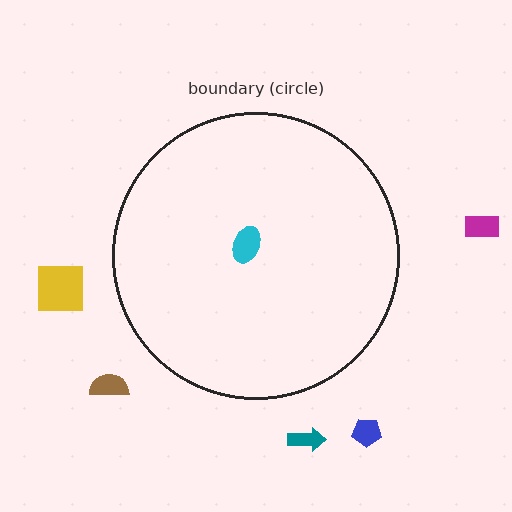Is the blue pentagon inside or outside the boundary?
Outside.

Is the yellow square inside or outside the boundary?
Outside.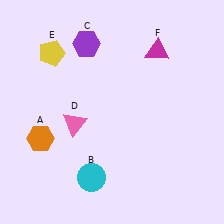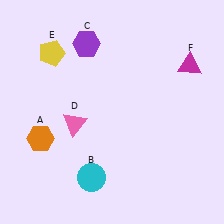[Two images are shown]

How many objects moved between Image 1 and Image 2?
1 object moved between the two images.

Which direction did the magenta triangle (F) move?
The magenta triangle (F) moved right.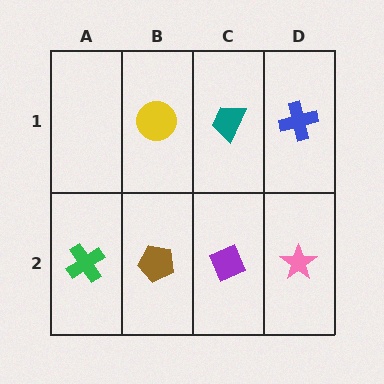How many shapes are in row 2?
4 shapes.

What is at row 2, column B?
A brown pentagon.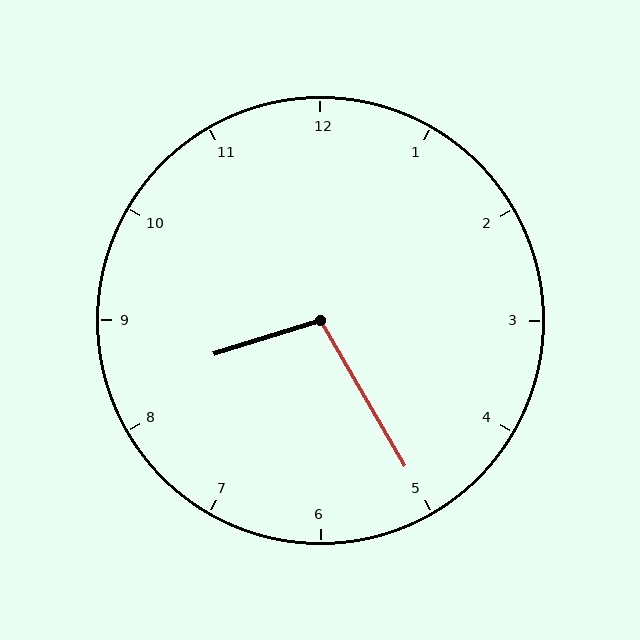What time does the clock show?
8:25.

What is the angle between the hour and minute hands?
Approximately 102 degrees.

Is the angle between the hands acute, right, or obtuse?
It is obtuse.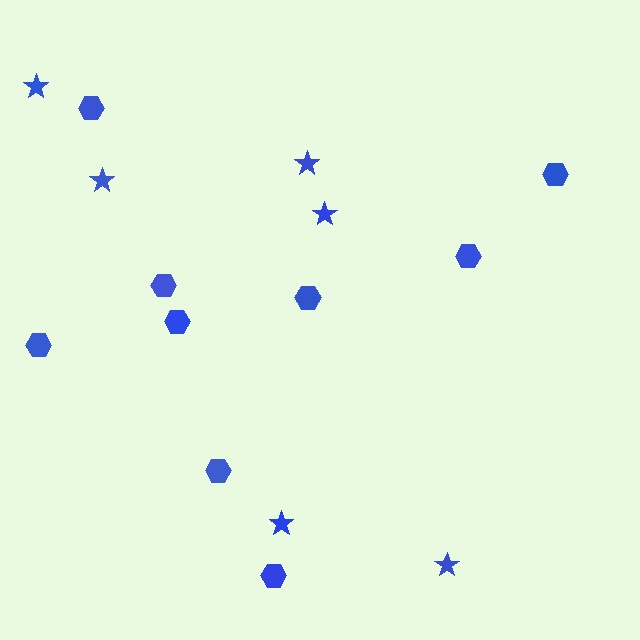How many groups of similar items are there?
There are 2 groups: one group of hexagons (9) and one group of stars (6).